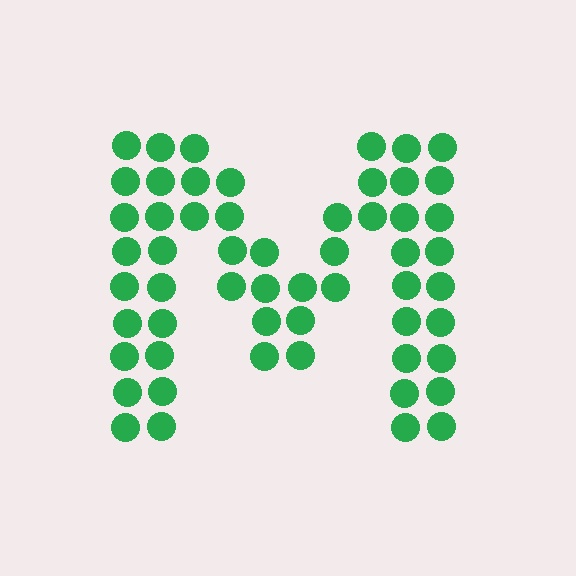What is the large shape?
The large shape is the letter M.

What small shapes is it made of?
It is made of small circles.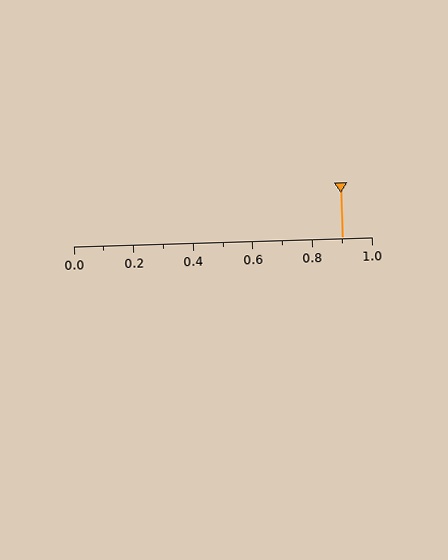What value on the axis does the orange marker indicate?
The marker indicates approximately 0.9.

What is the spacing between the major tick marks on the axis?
The major ticks are spaced 0.2 apart.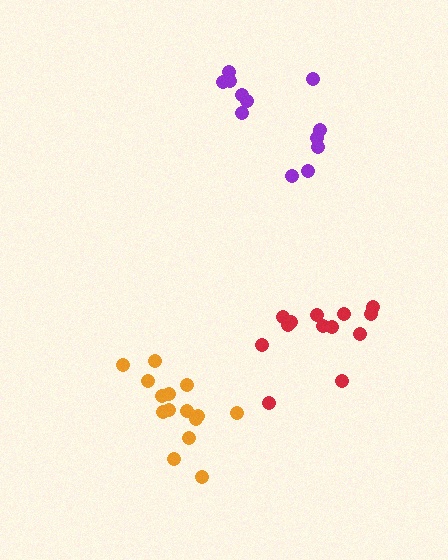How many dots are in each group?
Group 1: 15 dots, Group 2: 12 dots, Group 3: 13 dots (40 total).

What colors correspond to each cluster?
The clusters are colored: orange, purple, red.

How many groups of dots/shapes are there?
There are 3 groups.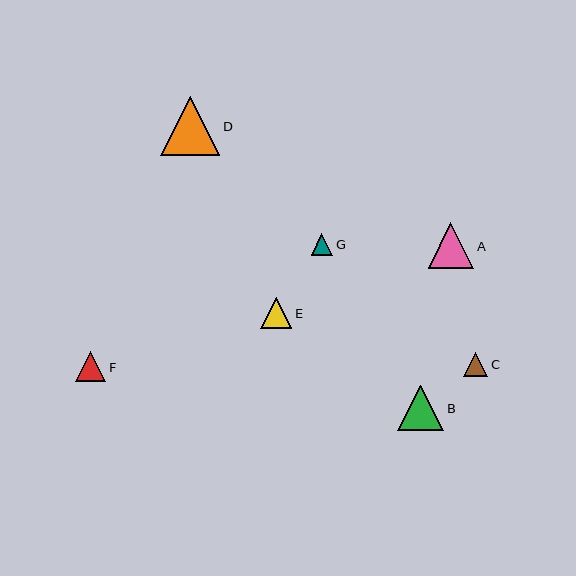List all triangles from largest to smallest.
From largest to smallest: D, B, A, E, F, C, G.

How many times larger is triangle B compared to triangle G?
Triangle B is approximately 2.1 times the size of triangle G.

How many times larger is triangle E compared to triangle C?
Triangle E is approximately 1.3 times the size of triangle C.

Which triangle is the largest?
Triangle D is the largest with a size of approximately 60 pixels.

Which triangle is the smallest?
Triangle G is the smallest with a size of approximately 22 pixels.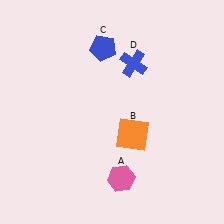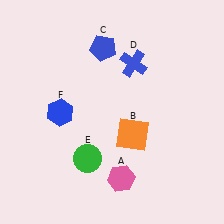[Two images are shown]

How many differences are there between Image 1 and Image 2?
There are 2 differences between the two images.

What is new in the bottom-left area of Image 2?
A blue hexagon (F) was added in the bottom-left area of Image 2.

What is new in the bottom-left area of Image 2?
A green circle (E) was added in the bottom-left area of Image 2.